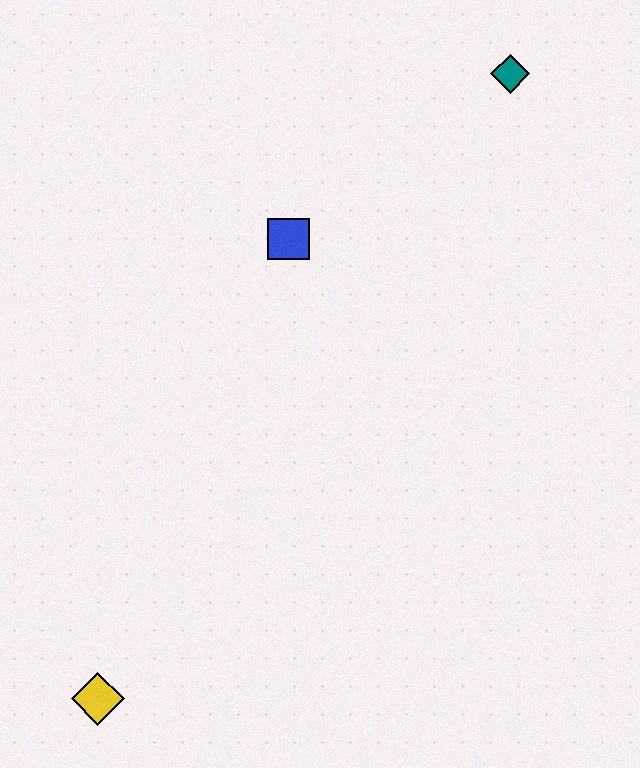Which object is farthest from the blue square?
The yellow diamond is farthest from the blue square.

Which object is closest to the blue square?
The teal diamond is closest to the blue square.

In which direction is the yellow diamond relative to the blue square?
The yellow diamond is below the blue square.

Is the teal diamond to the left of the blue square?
No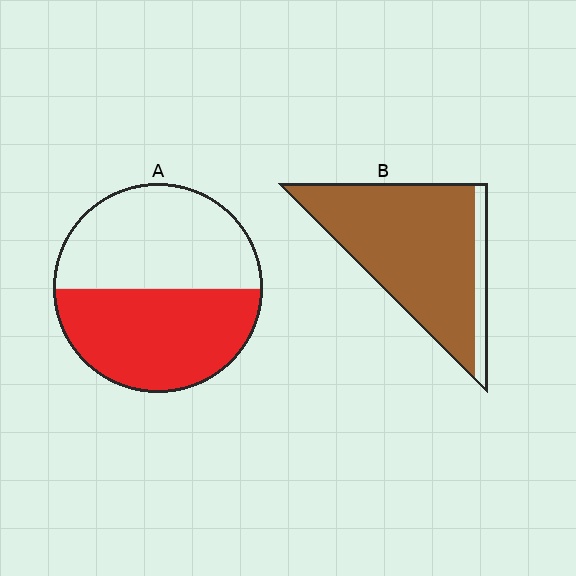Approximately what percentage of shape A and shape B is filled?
A is approximately 50% and B is approximately 90%.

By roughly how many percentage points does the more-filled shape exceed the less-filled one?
By roughly 40 percentage points (B over A).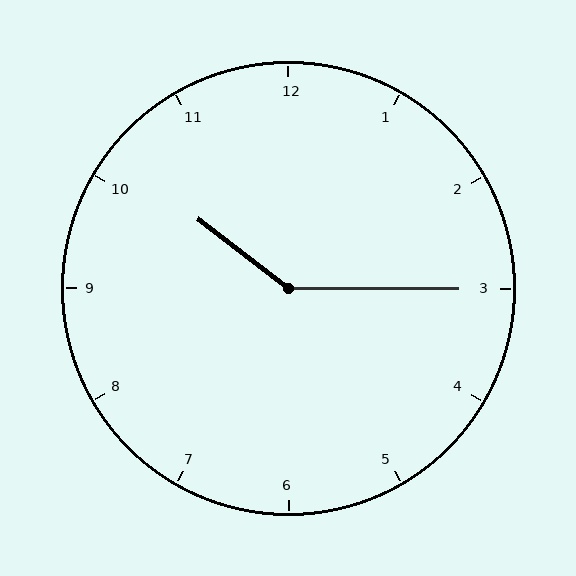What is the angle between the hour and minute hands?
Approximately 142 degrees.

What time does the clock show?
10:15.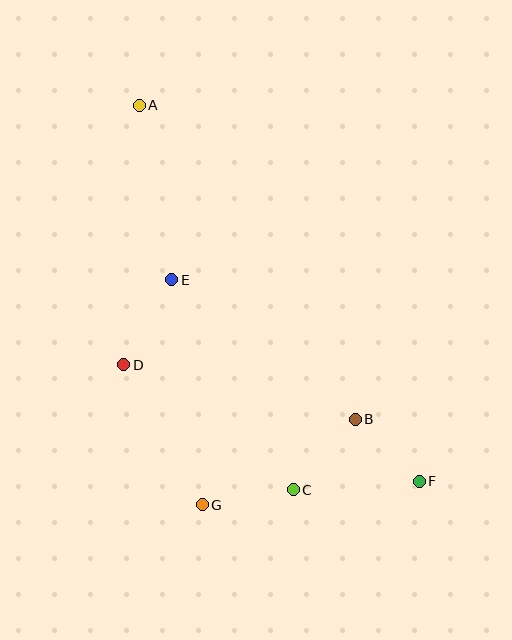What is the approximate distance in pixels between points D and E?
The distance between D and E is approximately 97 pixels.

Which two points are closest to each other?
Points B and F are closest to each other.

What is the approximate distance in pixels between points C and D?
The distance between C and D is approximately 210 pixels.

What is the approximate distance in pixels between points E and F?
The distance between E and F is approximately 319 pixels.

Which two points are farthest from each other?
Points A and F are farthest from each other.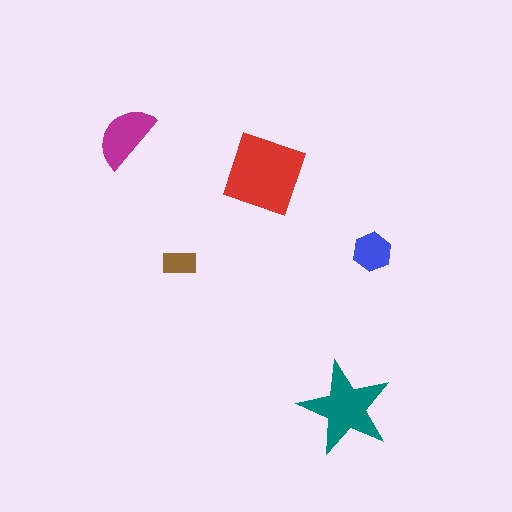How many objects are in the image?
There are 5 objects in the image.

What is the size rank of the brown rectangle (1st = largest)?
5th.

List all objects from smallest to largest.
The brown rectangle, the blue hexagon, the magenta semicircle, the teal star, the red square.